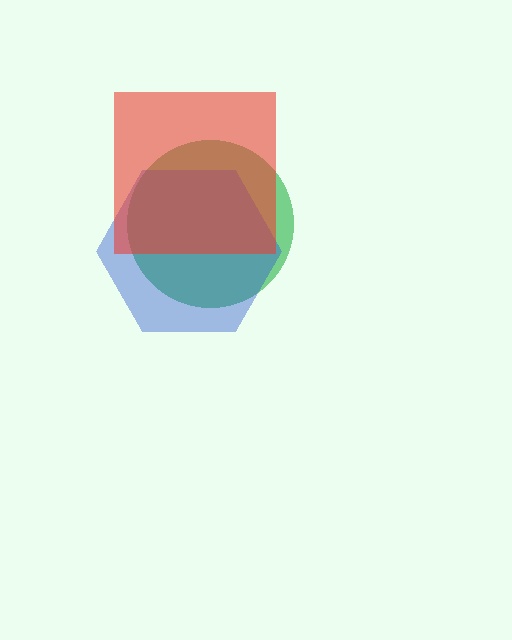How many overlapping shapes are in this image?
There are 3 overlapping shapes in the image.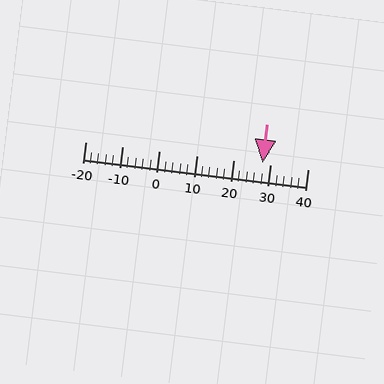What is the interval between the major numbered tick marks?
The major tick marks are spaced 10 units apart.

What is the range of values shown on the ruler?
The ruler shows values from -20 to 40.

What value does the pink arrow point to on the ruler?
The pink arrow points to approximately 28.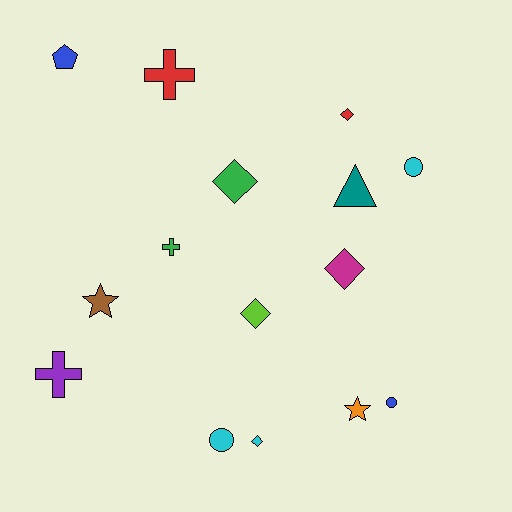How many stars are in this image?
There are 2 stars.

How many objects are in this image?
There are 15 objects.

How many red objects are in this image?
There are 2 red objects.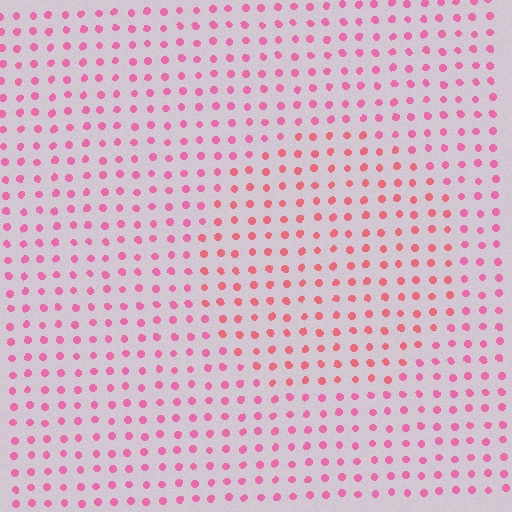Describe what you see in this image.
The image is filled with small pink elements in a uniform arrangement. A circle-shaped region is visible where the elements are tinted to a slightly different hue, forming a subtle color boundary.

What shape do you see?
I see a circle.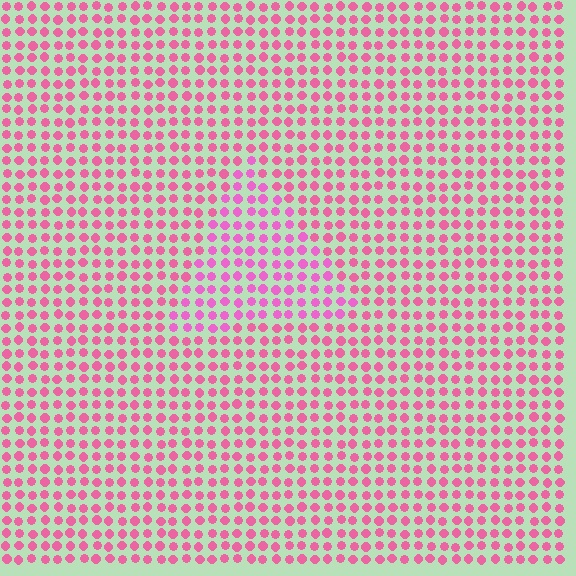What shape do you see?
I see a triangle.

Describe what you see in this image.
The image is filled with small pink elements in a uniform arrangement. A triangle-shaped region is visible where the elements are tinted to a slightly different hue, forming a subtle color boundary.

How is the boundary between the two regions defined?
The boundary is defined purely by a slight shift in hue (about 19 degrees). Spacing, size, and orientation are identical on both sides.